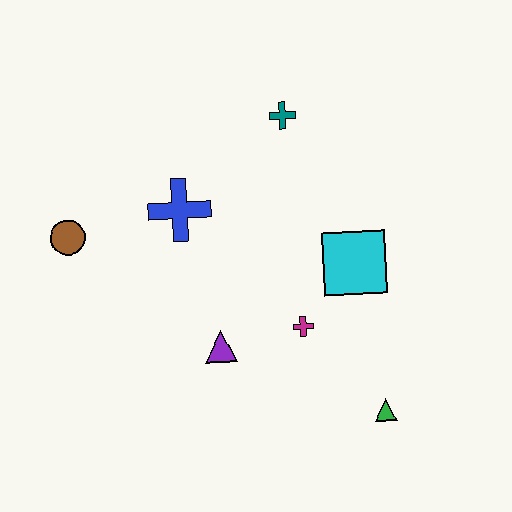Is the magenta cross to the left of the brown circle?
No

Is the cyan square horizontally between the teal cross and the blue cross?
No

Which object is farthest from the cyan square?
The brown circle is farthest from the cyan square.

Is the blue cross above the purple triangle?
Yes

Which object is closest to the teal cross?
The blue cross is closest to the teal cross.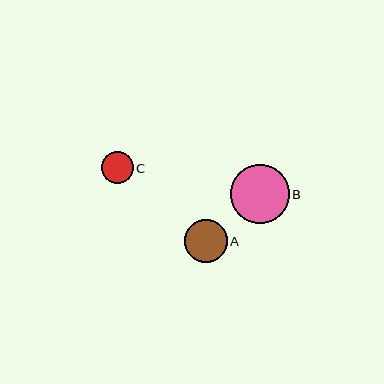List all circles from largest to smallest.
From largest to smallest: B, A, C.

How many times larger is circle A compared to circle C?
Circle A is approximately 1.3 times the size of circle C.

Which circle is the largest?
Circle B is the largest with a size of approximately 58 pixels.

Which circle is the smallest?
Circle C is the smallest with a size of approximately 32 pixels.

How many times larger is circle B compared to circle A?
Circle B is approximately 1.4 times the size of circle A.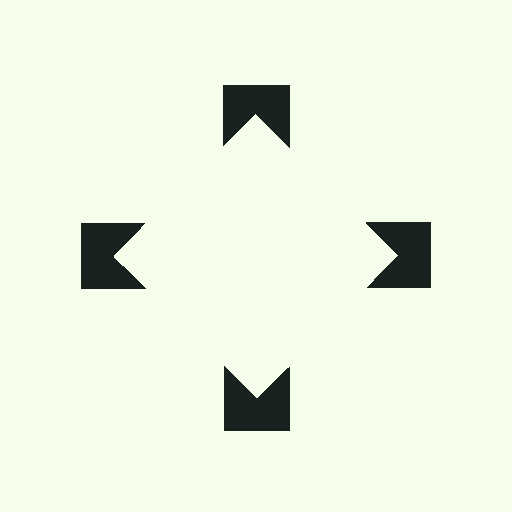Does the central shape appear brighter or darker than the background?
It typically appears slightly brighter than the background, even though no actual brightness change is drawn.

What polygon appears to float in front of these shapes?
An illusory square — its edges are inferred from the aligned wedge cuts in the notched squares, not physically drawn.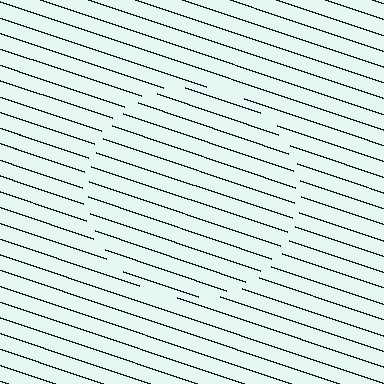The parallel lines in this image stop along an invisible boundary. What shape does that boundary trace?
An illusory circle. The interior of the shape contains the same grating, shifted by half a period — the contour is defined by the phase discontinuity where line-ends from the inner and outer gratings abut.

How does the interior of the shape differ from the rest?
The interior of the shape contains the same grating, shifted by half a period — the contour is defined by the phase discontinuity where line-ends from the inner and outer gratings abut.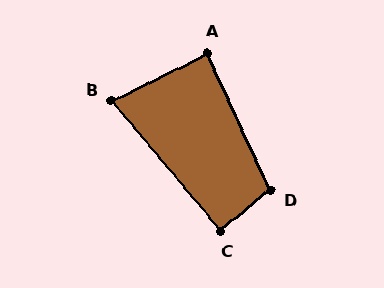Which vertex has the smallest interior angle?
B, at approximately 76 degrees.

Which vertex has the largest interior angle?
D, at approximately 104 degrees.